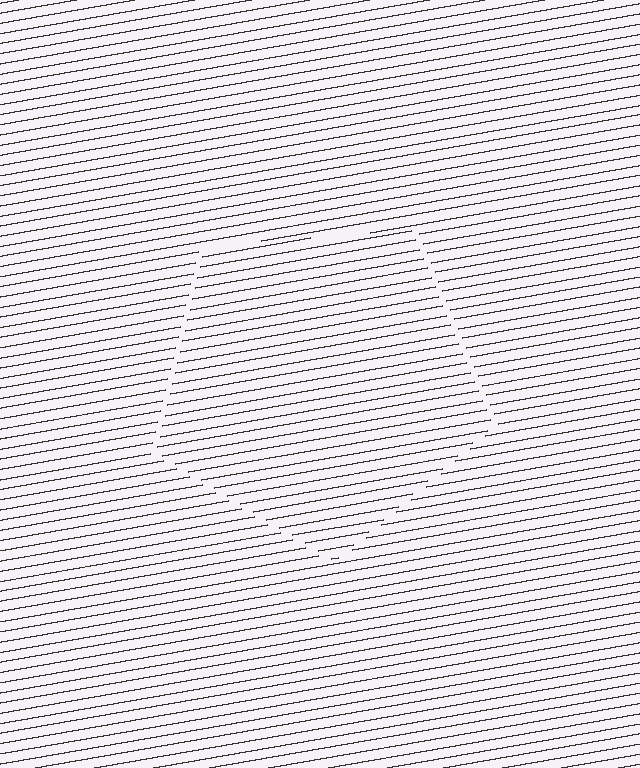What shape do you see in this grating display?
An illusory pentagon. The interior of the shape contains the same grating, shifted by half a period — the contour is defined by the phase discontinuity where line-ends from the inner and outer gratings abut.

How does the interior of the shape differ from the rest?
The interior of the shape contains the same grating, shifted by half a period — the contour is defined by the phase discontinuity where line-ends from the inner and outer gratings abut.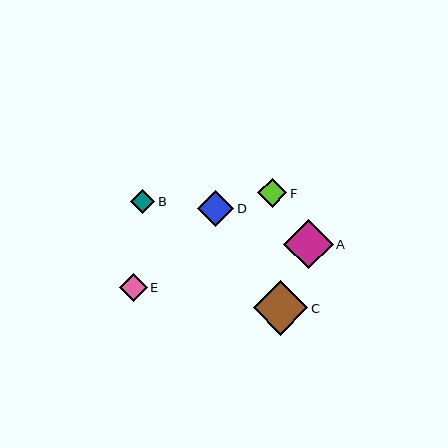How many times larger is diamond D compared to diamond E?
Diamond D is approximately 1.3 times the size of diamond E.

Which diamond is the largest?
Diamond C is the largest with a size of approximately 54 pixels.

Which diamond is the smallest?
Diamond B is the smallest with a size of approximately 24 pixels.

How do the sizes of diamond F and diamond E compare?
Diamond F and diamond E are approximately the same size.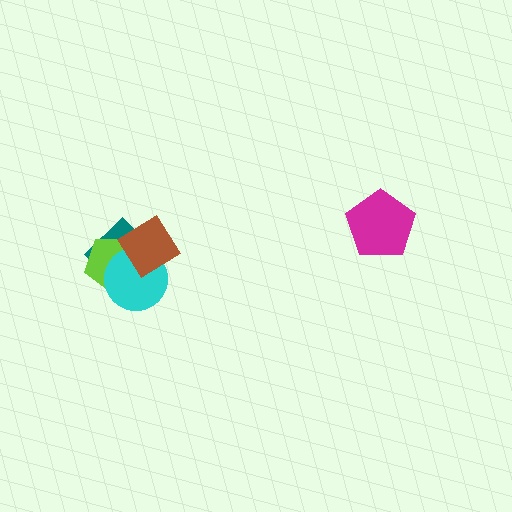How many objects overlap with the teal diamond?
3 objects overlap with the teal diamond.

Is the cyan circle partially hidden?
Yes, it is partially covered by another shape.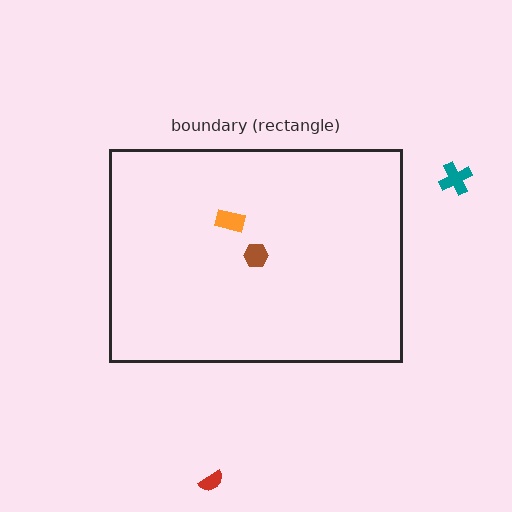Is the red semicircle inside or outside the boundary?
Outside.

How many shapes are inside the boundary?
2 inside, 2 outside.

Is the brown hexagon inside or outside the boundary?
Inside.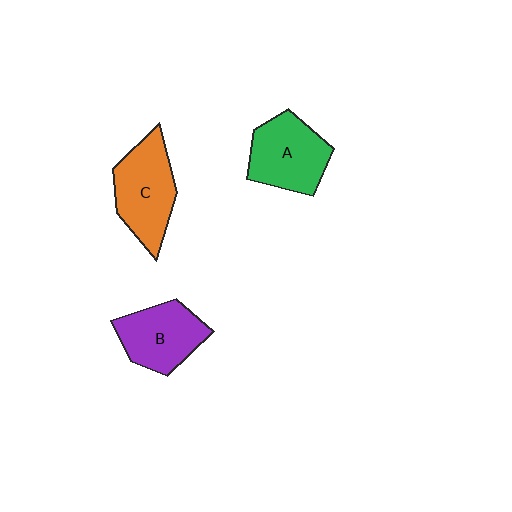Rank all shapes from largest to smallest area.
From largest to smallest: C (orange), A (green), B (purple).